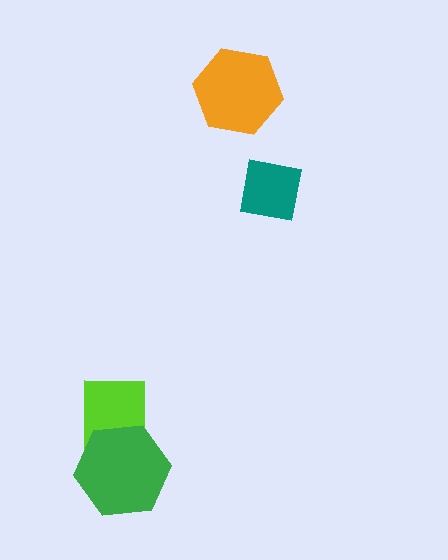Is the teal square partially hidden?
No, no other shape covers it.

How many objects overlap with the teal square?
0 objects overlap with the teal square.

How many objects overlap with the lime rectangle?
1 object overlaps with the lime rectangle.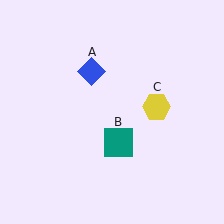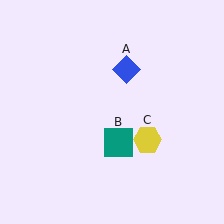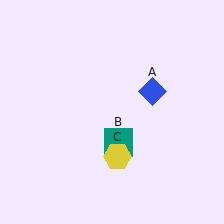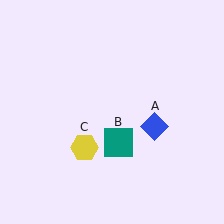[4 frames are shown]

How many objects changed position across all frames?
2 objects changed position: blue diamond (object A), yellow hexagon (object C).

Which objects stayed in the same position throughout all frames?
Teal square (object B) remained stationary.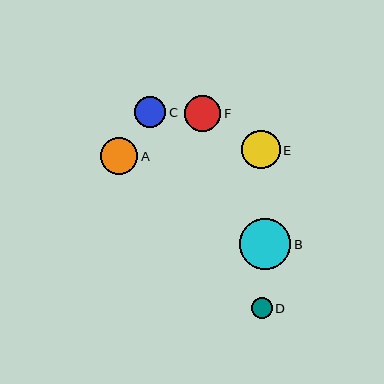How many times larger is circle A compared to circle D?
Circle A is approximately 1.9 times the size of circle D.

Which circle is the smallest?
Circle D is the smallest with a size of approximately 20 pixels.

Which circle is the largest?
Circle B is the largest with a size of approximately 51 pixels.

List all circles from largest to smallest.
From largest to smallest: B, E, A, F, C, D.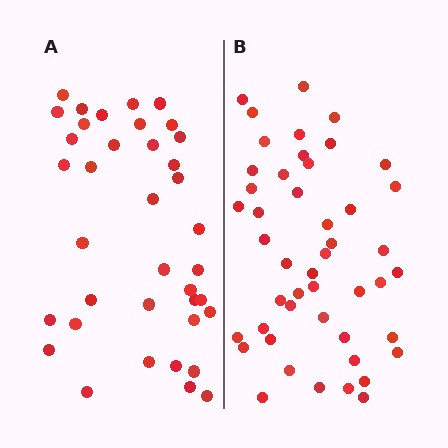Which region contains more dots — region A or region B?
Region B (the right region) has more dots.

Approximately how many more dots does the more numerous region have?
Region B has roughly 8 or so more dots than region A.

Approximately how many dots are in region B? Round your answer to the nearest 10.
About 50 dots. (The exact count is 47, which rounds to 50.)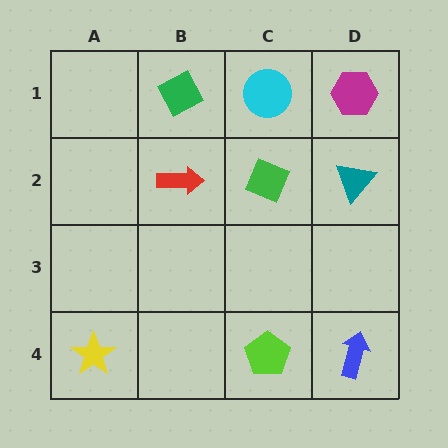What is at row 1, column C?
A cyan circle.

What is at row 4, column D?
A blue arrow.